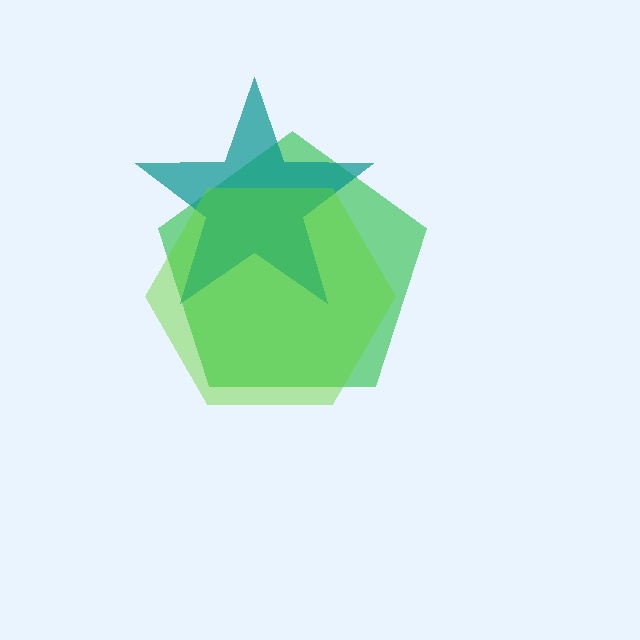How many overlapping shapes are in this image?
There are 3 overlapping shapes in the image.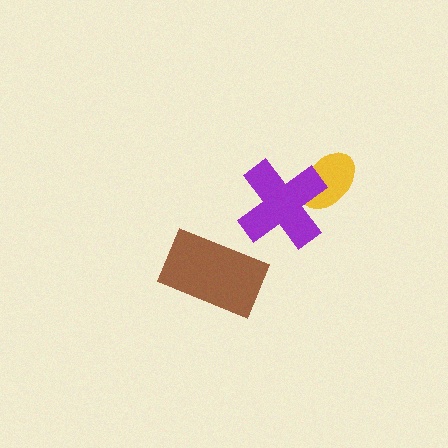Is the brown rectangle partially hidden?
No, no other shape covers it.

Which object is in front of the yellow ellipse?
The purple cross is in front of the yellow ellipse.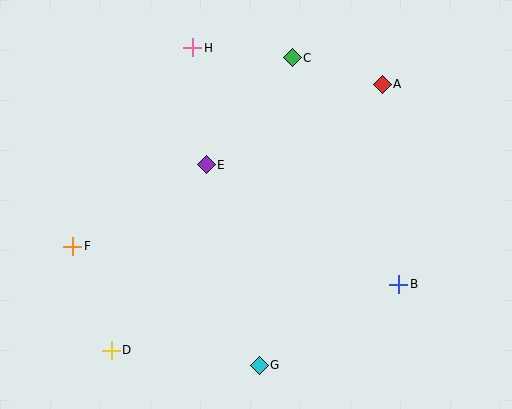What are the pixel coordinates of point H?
Point H is at (193, 48).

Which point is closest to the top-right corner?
Point A is closest to the top-right corner.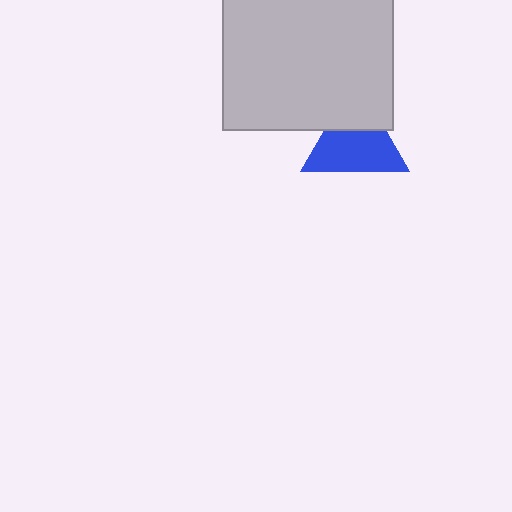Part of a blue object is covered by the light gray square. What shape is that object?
It is a triangle.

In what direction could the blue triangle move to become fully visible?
The blue triangle could move down. That would shift it out from behind the light gray square entirely.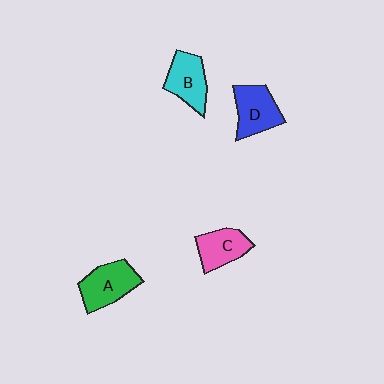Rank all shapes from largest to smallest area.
From largest to smallest: A (green), D (blue), B (cyan), C (pink).